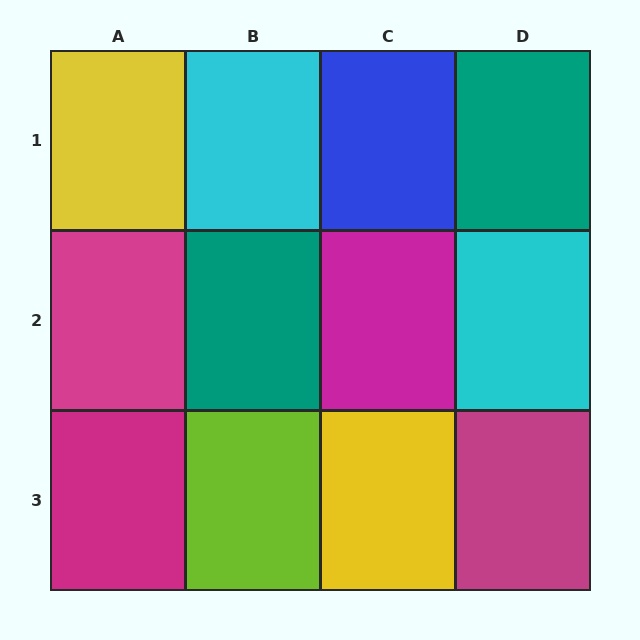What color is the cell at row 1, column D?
Teal.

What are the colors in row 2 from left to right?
Magenta, teal, magenta, cyan.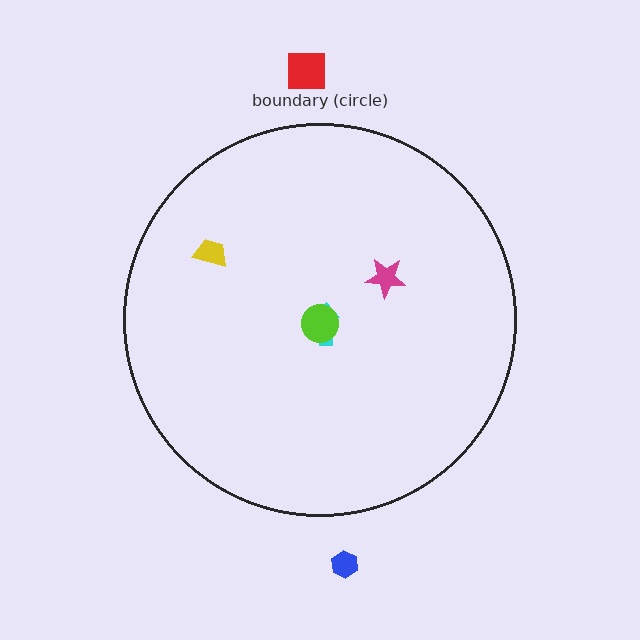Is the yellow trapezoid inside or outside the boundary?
Inside.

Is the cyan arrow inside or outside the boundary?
Inside.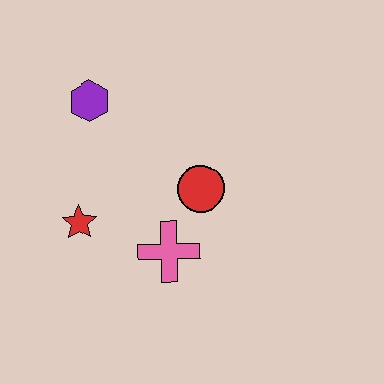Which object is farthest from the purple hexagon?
The pink cross is farthest from the purple hexagon.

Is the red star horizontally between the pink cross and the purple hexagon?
No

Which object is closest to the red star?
The pink cross is closest to the red star.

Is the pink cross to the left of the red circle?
Yes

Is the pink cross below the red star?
Yes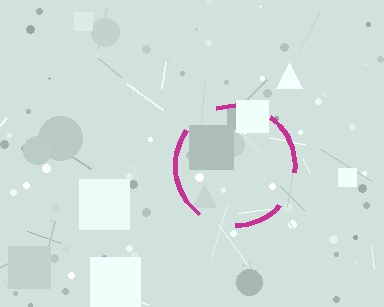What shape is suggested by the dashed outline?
The dashed outline suggests a circle.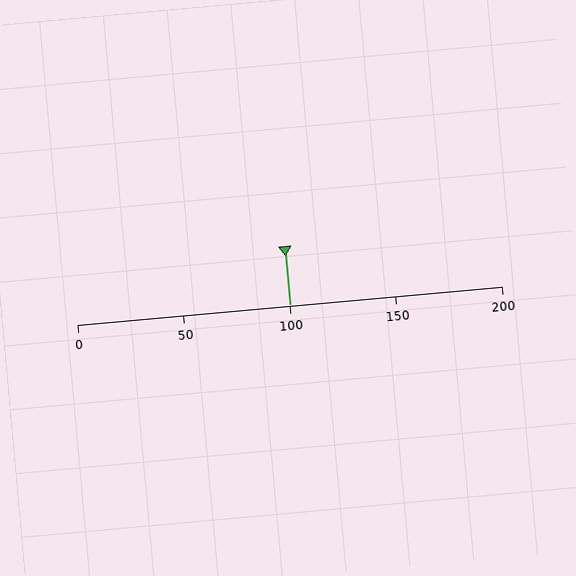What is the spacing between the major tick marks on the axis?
The major ticks are spaced 50 apart.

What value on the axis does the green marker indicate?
The marker indicates approximately 100.